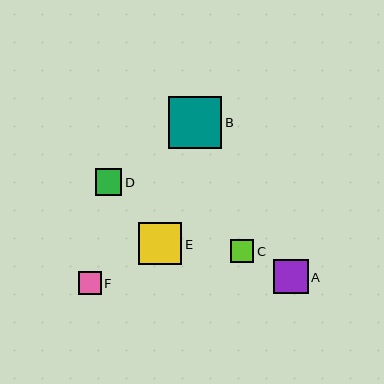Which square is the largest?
Square B is the largest with a size of approximately 53 pixels.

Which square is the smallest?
Square F is the smallest with a size of approximately 22 pixels.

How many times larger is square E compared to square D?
Square E is approximately 1.6 times the size of square D.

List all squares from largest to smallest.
From largest to smallest: B, E, A, D, C, F.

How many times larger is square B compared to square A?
Square B is approximately 1.5 times the size of square A.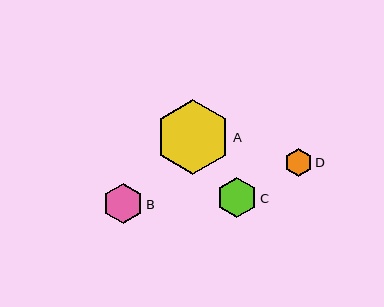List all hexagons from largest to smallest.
From largest to smallest: A, B, C, D.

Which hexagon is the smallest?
Hexagon D is the smallest with a size of approximately 28 pixels.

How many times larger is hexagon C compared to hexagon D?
Hexagon C is approximately 1.4 times the size of hexagon D.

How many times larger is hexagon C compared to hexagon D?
Hexagon C is approximately 1.4 times the size of hexagon D.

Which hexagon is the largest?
Hexagon A is the largest with a size of approximately 75 pixels.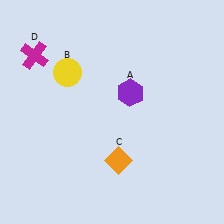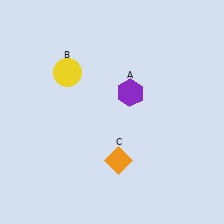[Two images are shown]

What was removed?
The magenta cross (D) was removed in Image 2.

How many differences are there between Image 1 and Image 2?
There is 1 difference between the two images.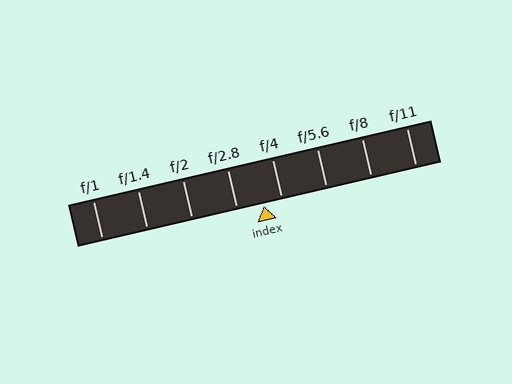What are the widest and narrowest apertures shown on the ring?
The widest aperture shown is f/1 and the narrowest is f/11.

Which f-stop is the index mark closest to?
The index mark is closest to f/4.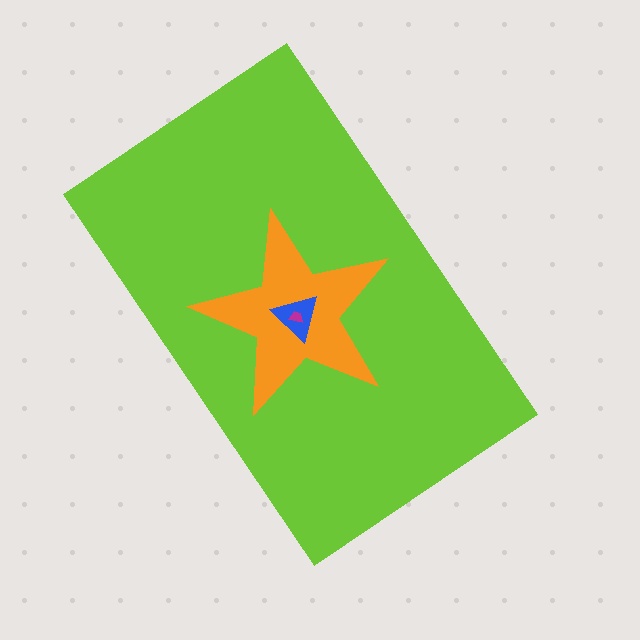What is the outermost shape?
The lime rectangle.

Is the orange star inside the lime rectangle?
Yes.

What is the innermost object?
The magenta trapezoid.